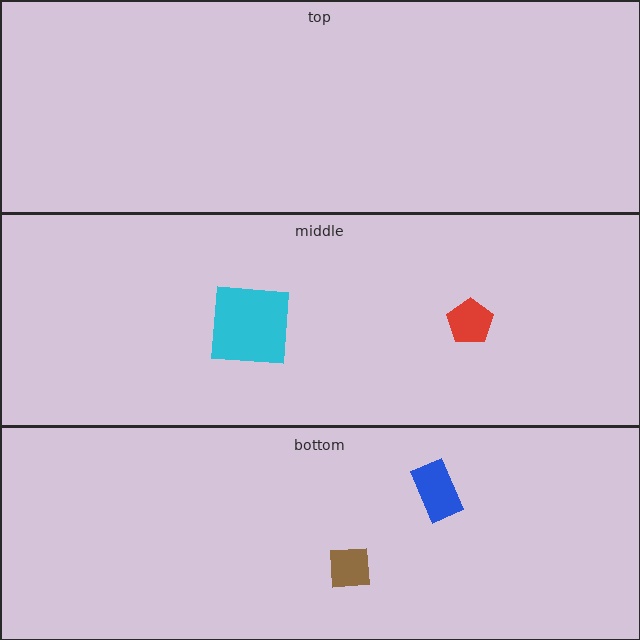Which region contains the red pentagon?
The middle region.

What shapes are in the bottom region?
The brown square, the blue rectangle.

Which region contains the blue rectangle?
The bottom region.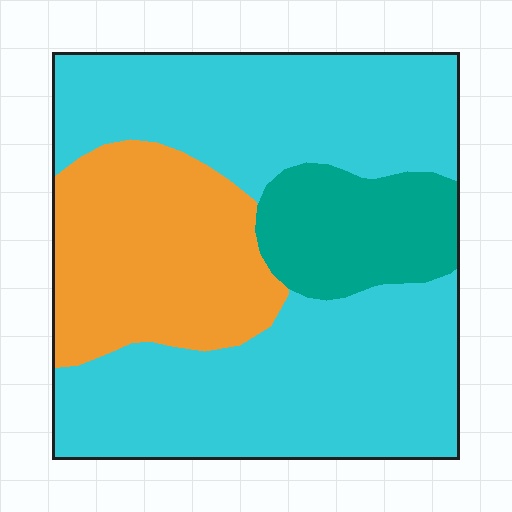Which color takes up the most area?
Cyan, at roughly 60%.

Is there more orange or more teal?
Orange.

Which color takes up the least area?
Teal, at roughly 15%.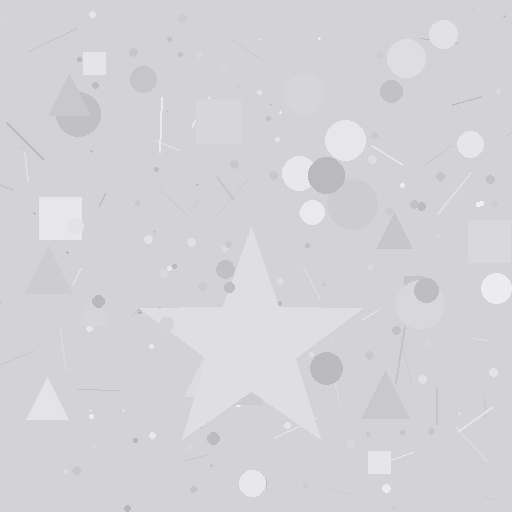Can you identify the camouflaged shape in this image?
The camouflaged shape is a star.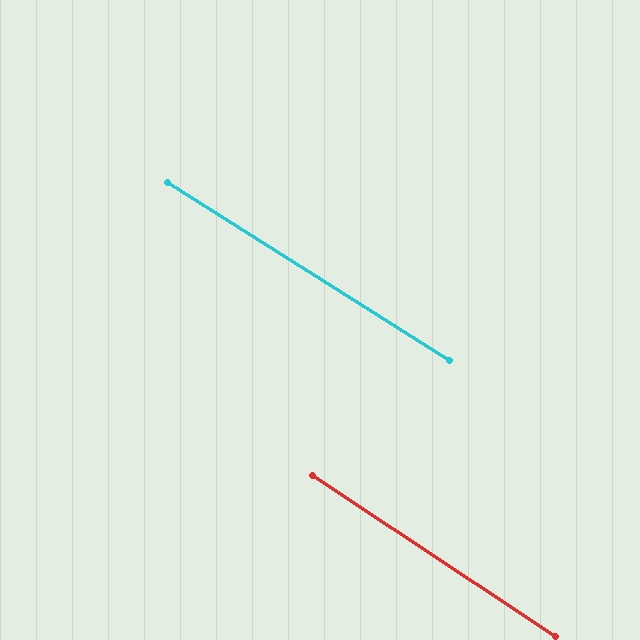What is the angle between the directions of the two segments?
Approximately 1 degree.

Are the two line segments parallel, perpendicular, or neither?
Parallel — their directions differ by only 1.3°.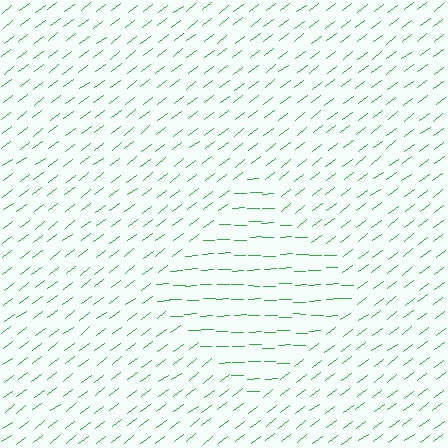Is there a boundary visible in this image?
Yes, there is a texture boundary formed by a change in line orientation.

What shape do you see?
I see a diamond.